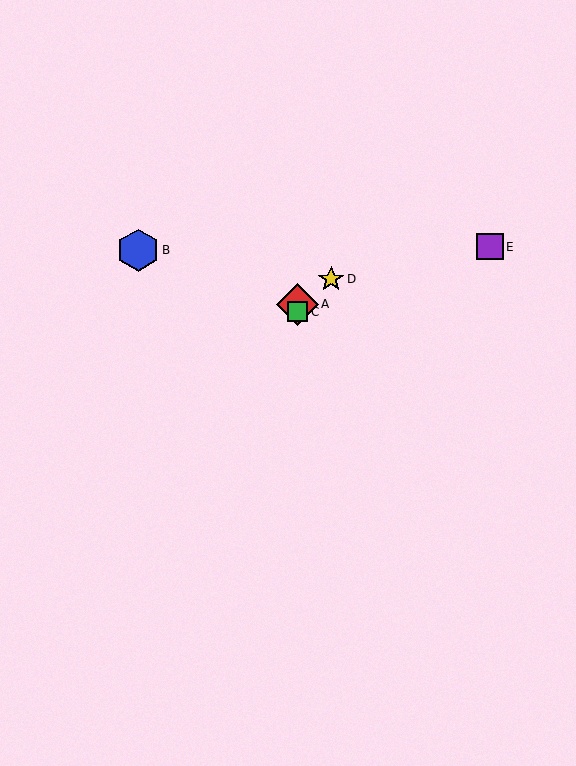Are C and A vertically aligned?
Yes, both are at x≈297.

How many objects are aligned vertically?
2 objects (A, C) are aligned vertically.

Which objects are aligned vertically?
Objects A, C are aligned vertically.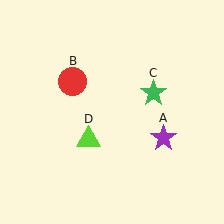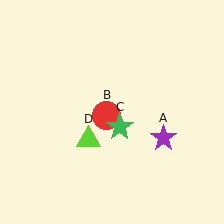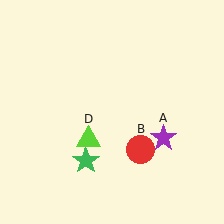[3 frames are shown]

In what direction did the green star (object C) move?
The green star (object C) moved down and to the left.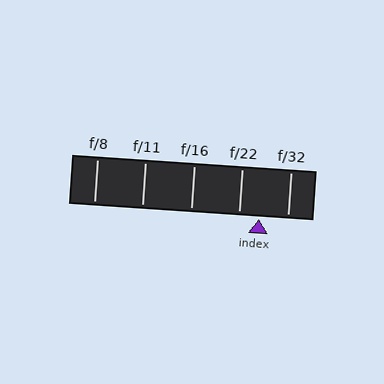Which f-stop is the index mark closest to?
The index mark is closest to f/22.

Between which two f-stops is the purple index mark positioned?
The index mark is between f/22 and f/32.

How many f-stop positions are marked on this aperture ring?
There are 5 f-stop positions marked.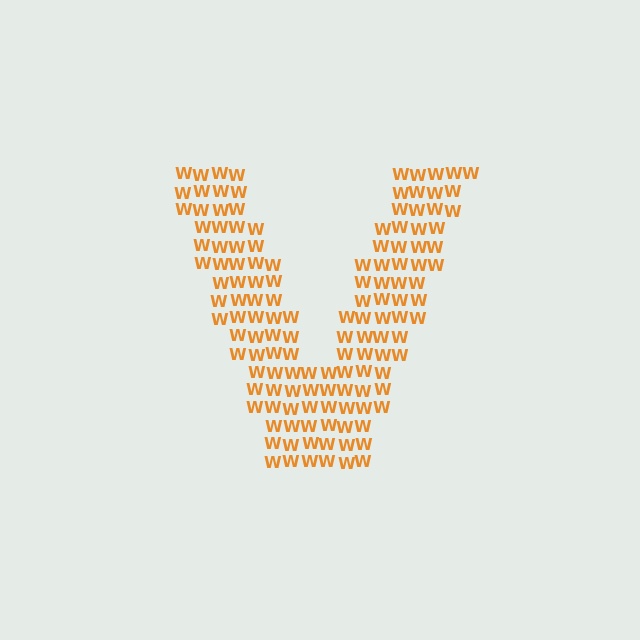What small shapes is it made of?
It is made of small letter W's.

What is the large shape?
The large shape is the letter V.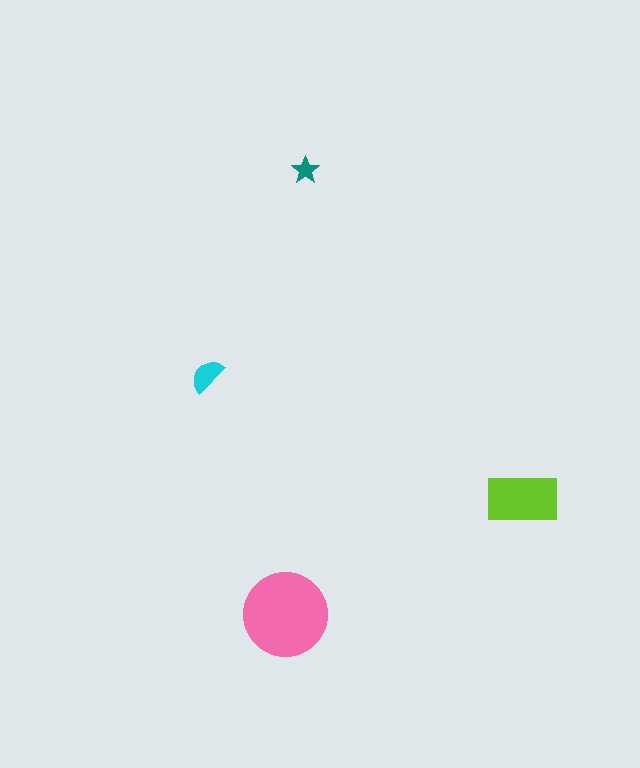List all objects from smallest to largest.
The teal star, the cyan semicircle, the lime rectangle, the pink circle.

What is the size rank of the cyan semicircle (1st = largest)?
3rd.